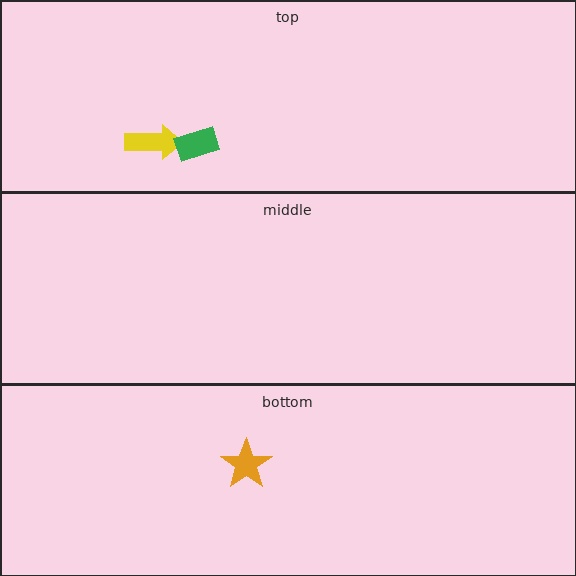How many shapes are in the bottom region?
1.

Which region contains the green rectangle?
The top region.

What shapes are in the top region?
The yellow arrow, the green rectangle.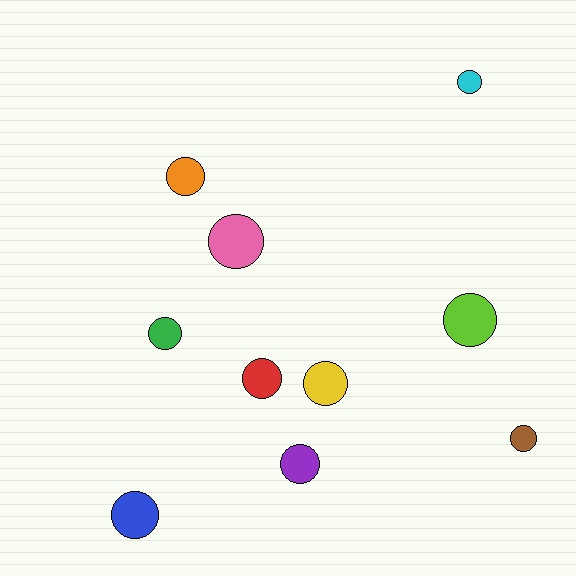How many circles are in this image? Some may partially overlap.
There are 10 circles.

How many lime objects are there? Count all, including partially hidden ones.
There is 1 lime object.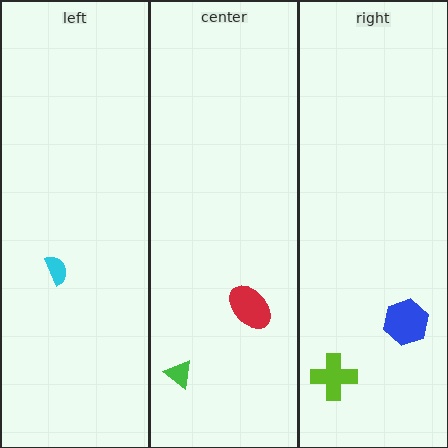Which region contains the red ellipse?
The center region.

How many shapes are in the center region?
2.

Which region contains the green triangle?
The center region.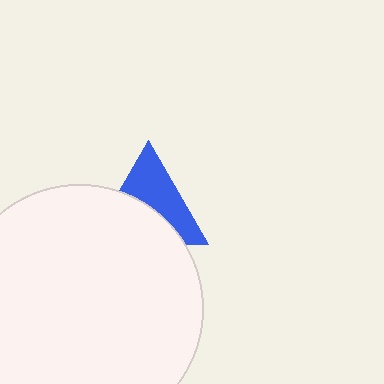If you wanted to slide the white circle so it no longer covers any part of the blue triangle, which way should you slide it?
Slide it down — that is the most direct way to separate the two shapes.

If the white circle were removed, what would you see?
You would see the complete blue triangle.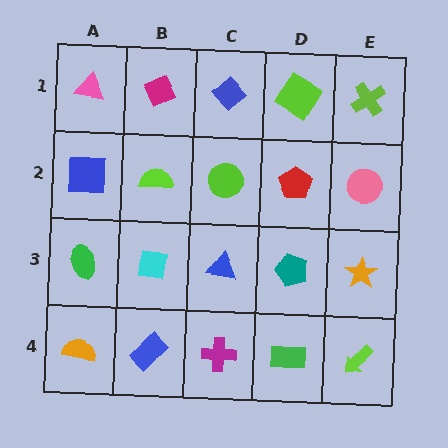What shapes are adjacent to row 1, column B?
A lime semicircle (row 2, column B), a pink triangle (row 1, column A), a blue diamond (row 1, column C).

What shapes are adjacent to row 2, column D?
A lime diamond (row 1, column D), a teal pentagon (row 3, column D), a lime circle (row 2, column C), a pink circle (row 2, column E).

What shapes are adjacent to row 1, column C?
A lime circle (row 2, column C), a magenta diamond (row 1, column B), a lime diamond (row 1, column D).